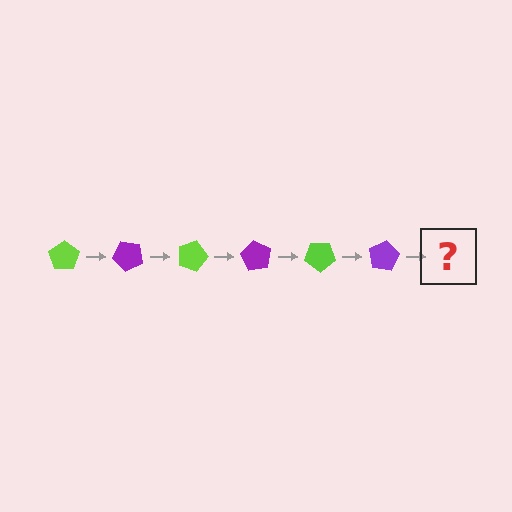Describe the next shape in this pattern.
It should be a lime pentagon, rotated 270 degrees from the start.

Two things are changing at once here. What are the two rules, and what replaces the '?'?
The two rules are that it rotates 45 degrees each step and the color cycles through lime and purple. The '?' should be a lime pentagon, rotated 270 degrees from the start.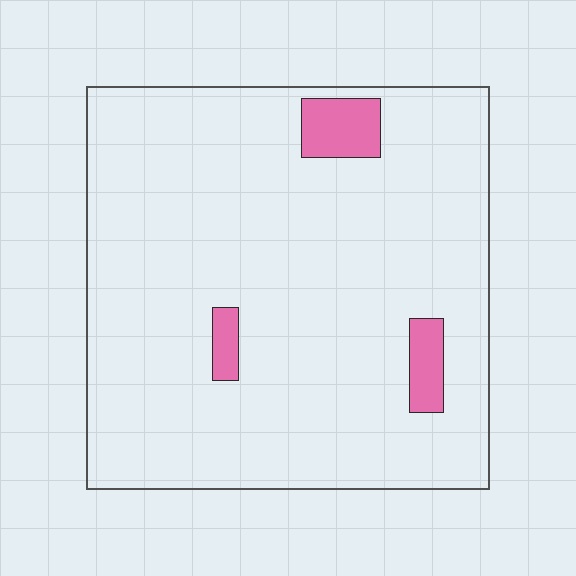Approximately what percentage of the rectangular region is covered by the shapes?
Approximately 5%.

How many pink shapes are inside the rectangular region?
3.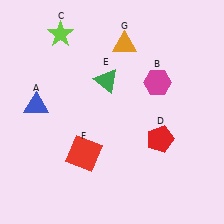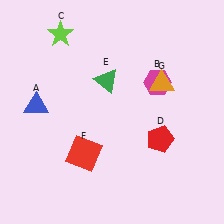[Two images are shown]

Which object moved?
The orange triangle (G) moved down.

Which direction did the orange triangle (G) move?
The orange triangle (G) moved down.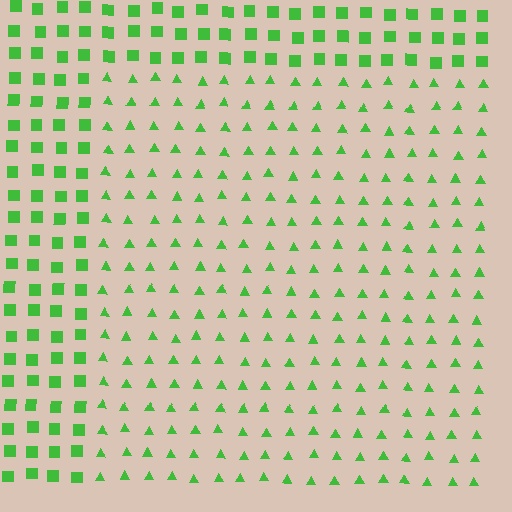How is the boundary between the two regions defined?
The boundary is defined by a change in element shape: triangles inside vs. squares outside. All elements share the same color and spacing.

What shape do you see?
I see a rectangle.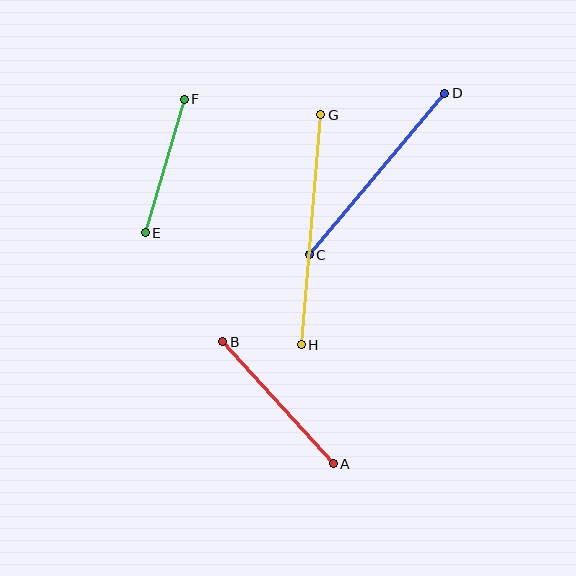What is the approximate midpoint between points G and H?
The midpoint is at approximately (311, 230) pixels.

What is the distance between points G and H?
The distance is approximately 231 pixels.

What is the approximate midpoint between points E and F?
The midpoint is at approximately (165, 166) pixels.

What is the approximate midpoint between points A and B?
The midpoint is at approximately (278, 403) pixels.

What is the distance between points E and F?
The distance is approximately 139 pixels.